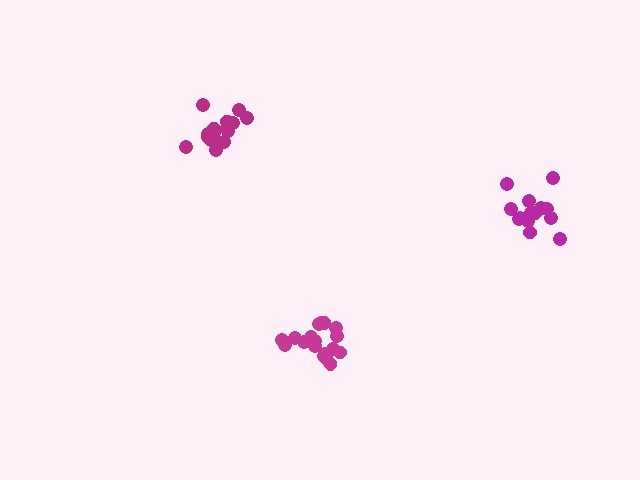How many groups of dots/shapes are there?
There are 3 groups.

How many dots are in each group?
Group 1: 19 dots, Group 2: 18 dots, Group 3: 14 dots (51 total).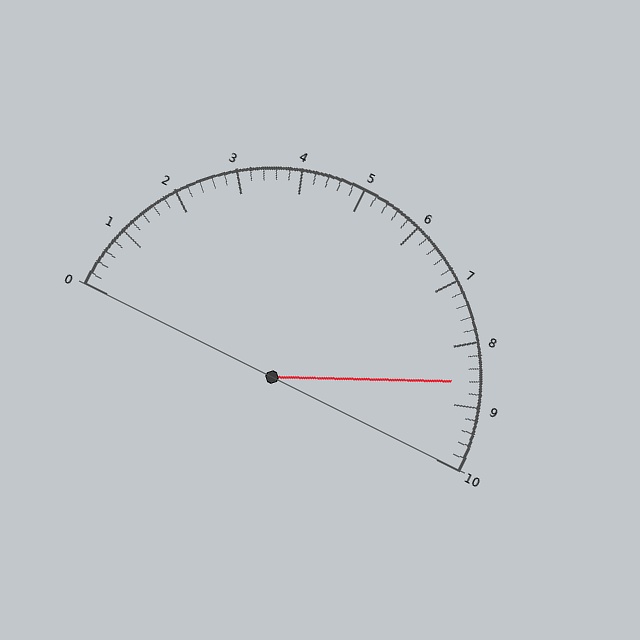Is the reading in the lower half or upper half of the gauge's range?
The reading is in the upper half of the range (0 to 10).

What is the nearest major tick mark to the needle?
The nearest major tick mark is 9.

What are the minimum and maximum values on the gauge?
The gauge ranges from 0 to 10.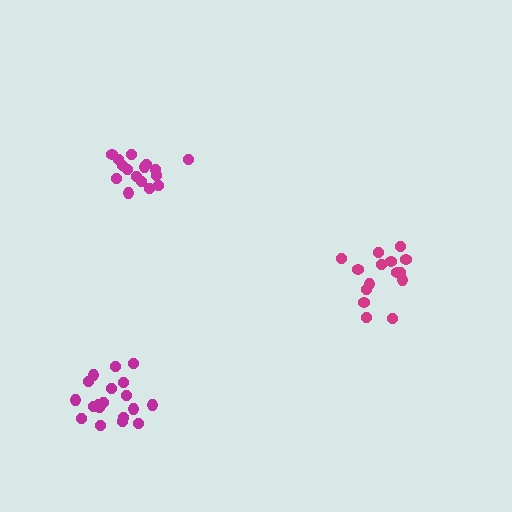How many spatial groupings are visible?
There are 3 spatial groupings.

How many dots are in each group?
Group 1: 15 dots, Group 2: 19 dots, Group 3: 16 dots (50 total).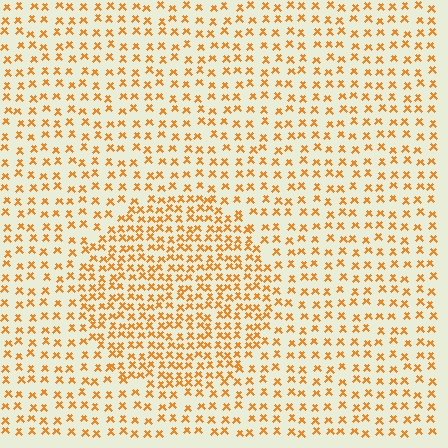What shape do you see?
I see a circle.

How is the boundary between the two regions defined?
The boundary is defined by a change in element density (approximately 1.8x ratio). All elements are the same color, size, and shape.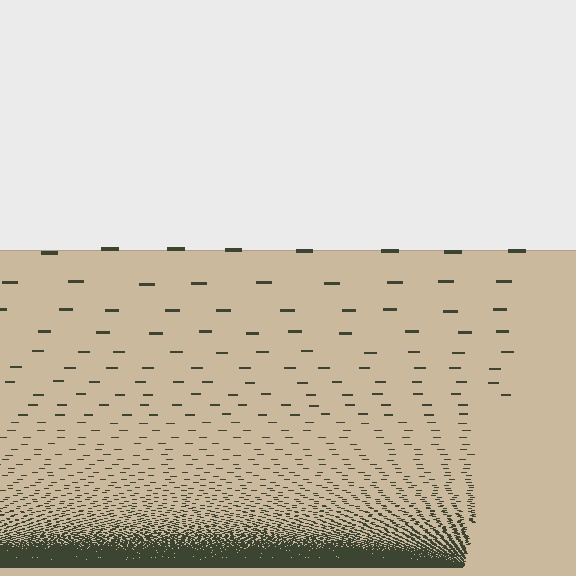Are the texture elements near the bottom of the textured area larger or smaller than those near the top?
Smaller. The gradient is inverted — elements near the bottom are smaller and denser.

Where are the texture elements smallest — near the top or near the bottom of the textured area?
Near the bottom.